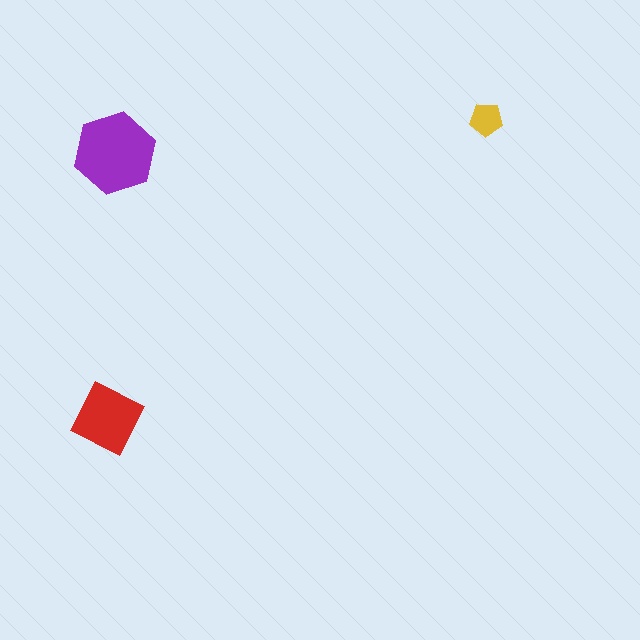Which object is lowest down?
The red diamond is bottommost.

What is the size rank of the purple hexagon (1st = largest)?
1st.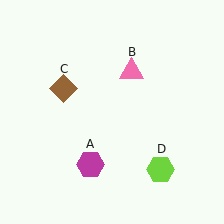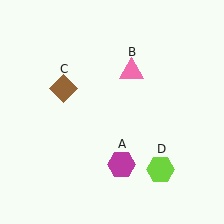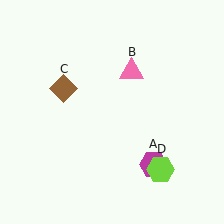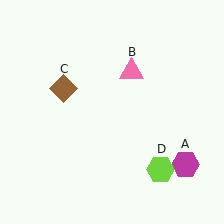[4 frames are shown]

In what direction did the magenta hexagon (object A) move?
The magenta hexagon (object A) moved right.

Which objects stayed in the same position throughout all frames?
Pink triangle (object B) and brown diamond (object C) and lime hexagon (object D) remained stationary.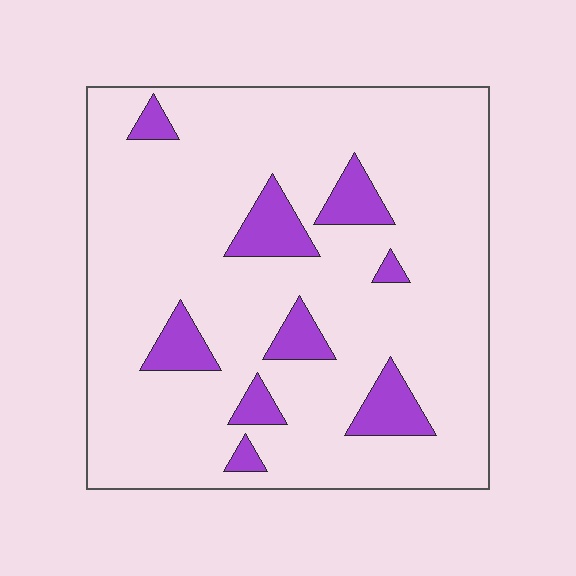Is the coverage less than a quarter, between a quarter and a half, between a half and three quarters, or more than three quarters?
Less than a quarter.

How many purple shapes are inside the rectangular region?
9.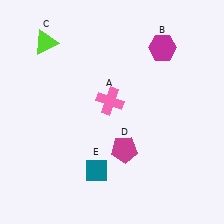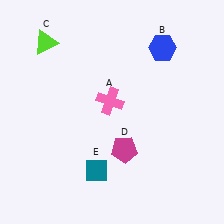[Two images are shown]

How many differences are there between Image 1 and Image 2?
There is 1 difference between the two images.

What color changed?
The hexagon (B) changed from magenta in Image 1 to blue in Image 2.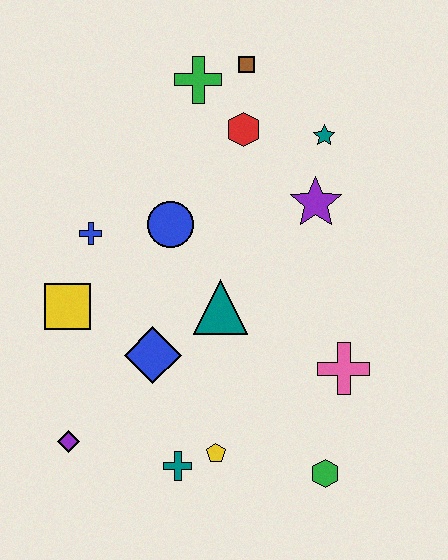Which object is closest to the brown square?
The green cross is closest to the brown square.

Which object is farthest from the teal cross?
The brown square is farthest from the teal cross.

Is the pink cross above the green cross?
No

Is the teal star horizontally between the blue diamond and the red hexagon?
No